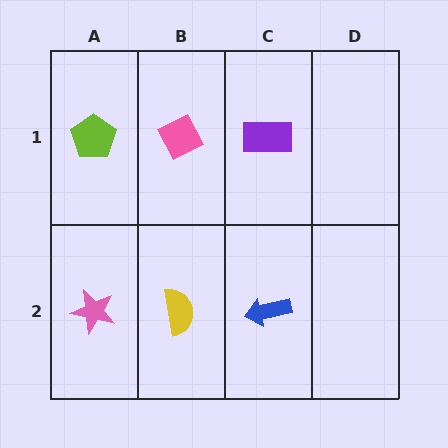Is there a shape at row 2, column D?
No, that cell is empty.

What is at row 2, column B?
A yellow semicircle.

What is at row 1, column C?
A purple rectangle.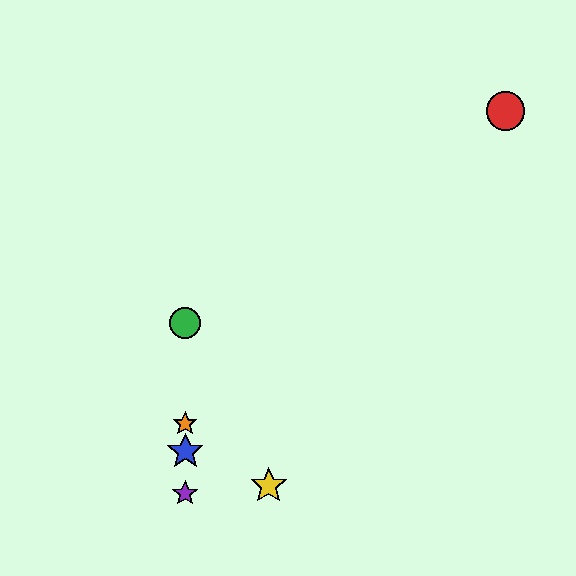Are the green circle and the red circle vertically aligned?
No, the green circle is at x≈185 and the red circle is at x≈505.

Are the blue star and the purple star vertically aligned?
Yes, both are at x≈185.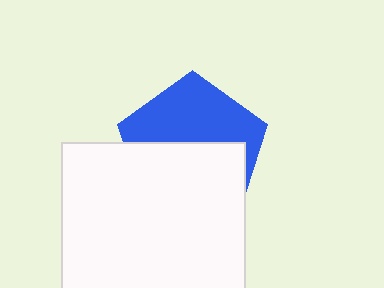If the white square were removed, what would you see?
You would see the complete blue pentagon.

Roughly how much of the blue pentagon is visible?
About half of it is visible (roughly 47%).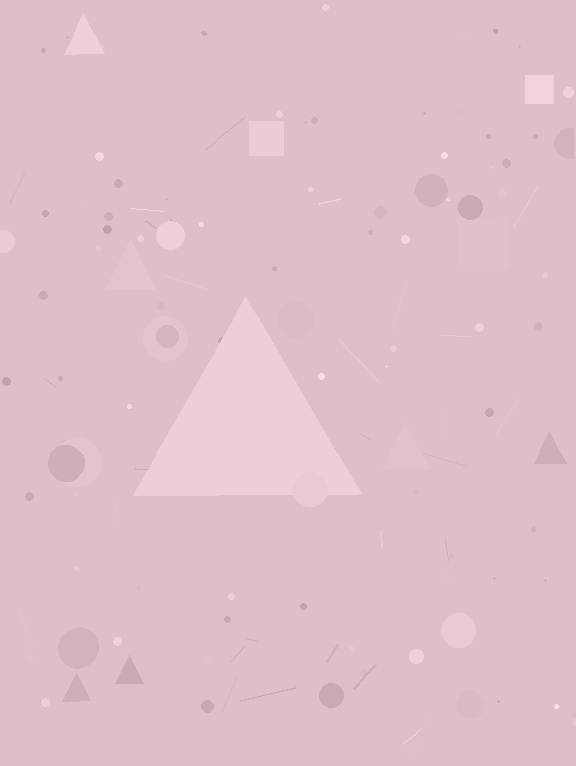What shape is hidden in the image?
A triangle is hidden in the image.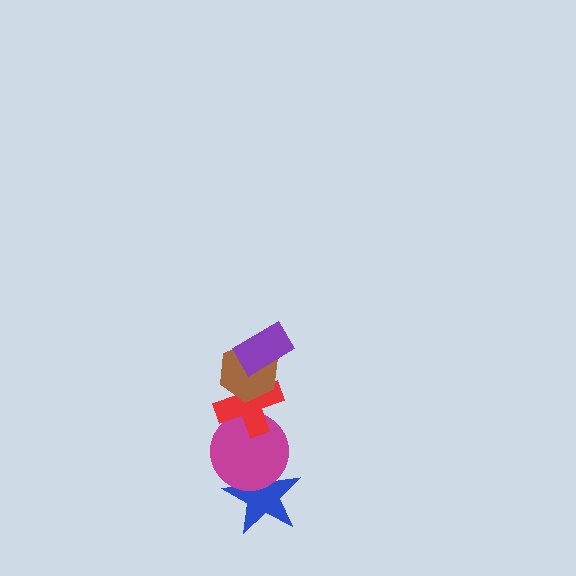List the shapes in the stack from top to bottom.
From top to bottom: the purple rectangle, the brown hexagon, the red cross, the magenta circle, the blue star.